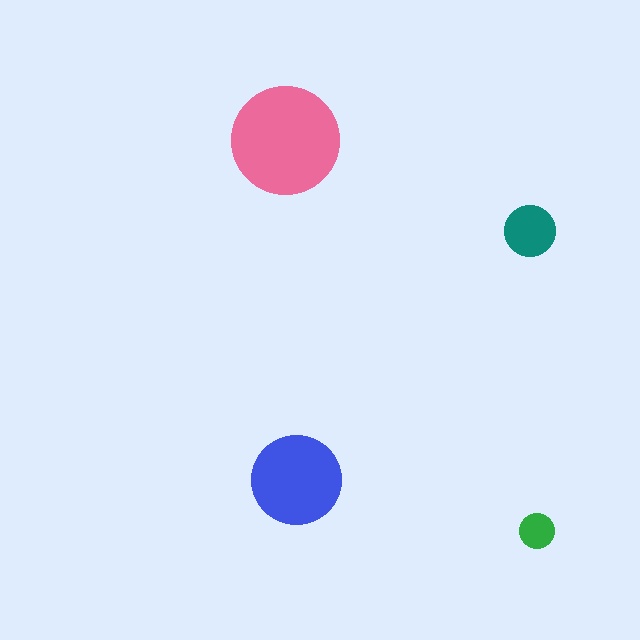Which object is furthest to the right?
The green circle is rightmost.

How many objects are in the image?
There are 4 objects in the image.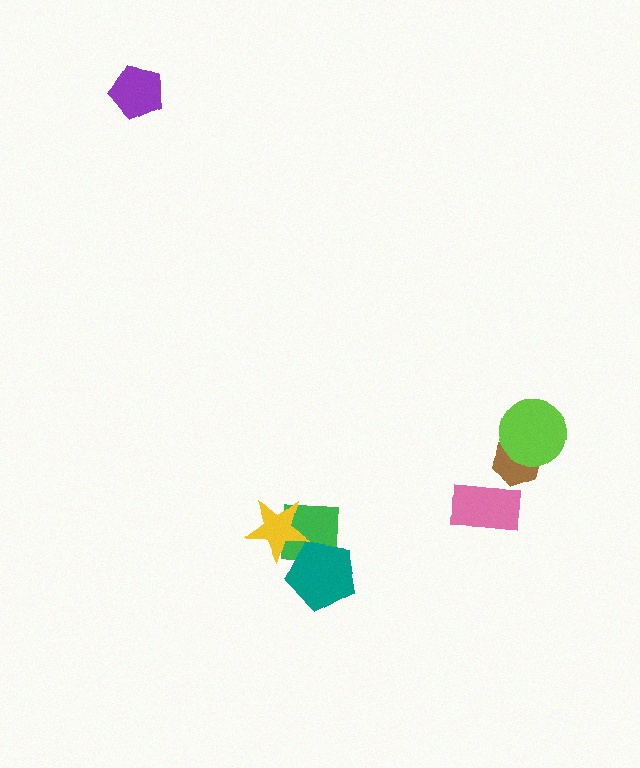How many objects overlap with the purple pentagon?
0 objects overlap with the purple pentagon.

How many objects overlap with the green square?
2 objects overlap with the green square.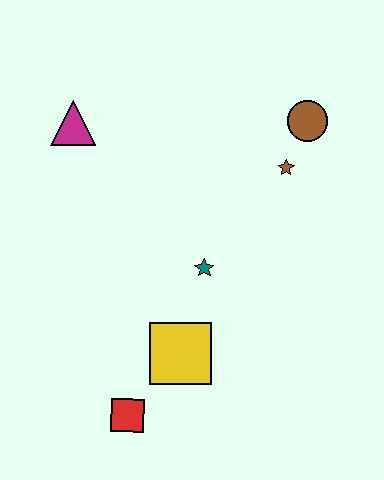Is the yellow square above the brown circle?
No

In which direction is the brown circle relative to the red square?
The brown circle is above the red square.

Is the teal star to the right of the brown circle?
No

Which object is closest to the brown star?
The brown circle is closest to the brown star.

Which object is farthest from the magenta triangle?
The red square is farthest from the magenta triangle.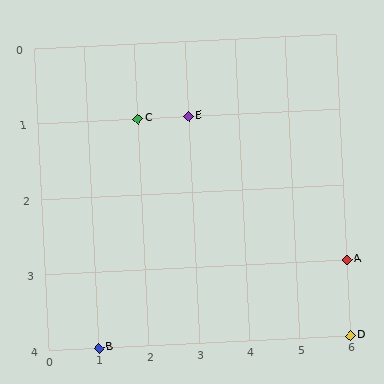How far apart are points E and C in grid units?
Points E and C are 1 column apart.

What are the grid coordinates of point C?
Point C is at grid coordinates (2, 1).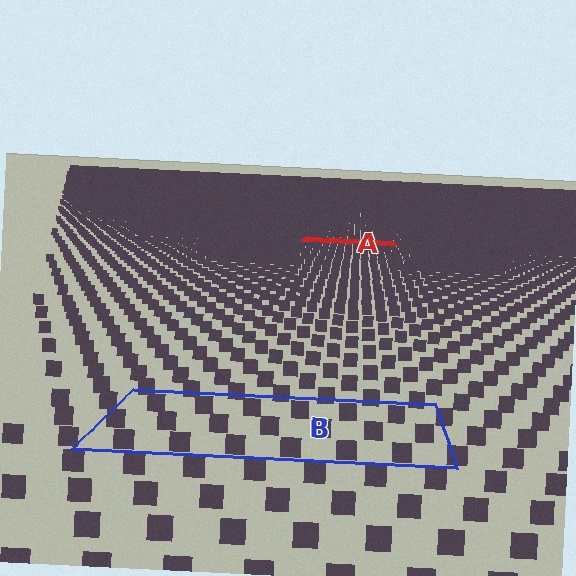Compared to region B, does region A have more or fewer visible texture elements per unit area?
Region A has more texture elements per unit area — they are packed more densely because it is farther away.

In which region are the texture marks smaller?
The texture marks are smaller in region A, because it is farther away.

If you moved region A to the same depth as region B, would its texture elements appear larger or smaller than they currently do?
They would appear larger. At a closer depth, the same texture elements are projected at a bigger on-screen size.